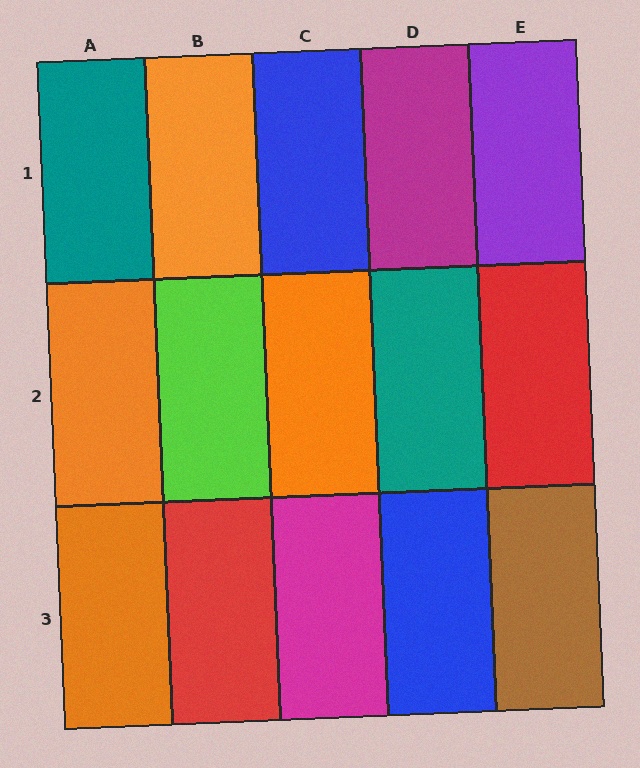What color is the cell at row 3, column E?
Brown.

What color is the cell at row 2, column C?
Orange.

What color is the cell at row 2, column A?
Orange.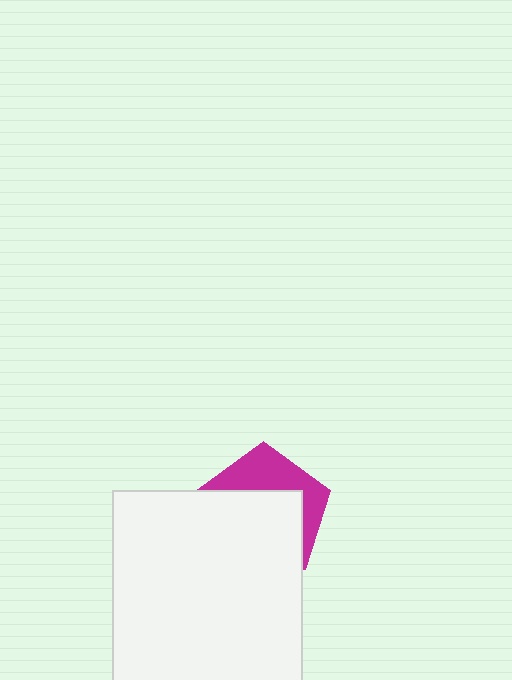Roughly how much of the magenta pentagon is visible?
A small part of it is visible (roughly 37%).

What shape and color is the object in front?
The object in front is a white rectangle.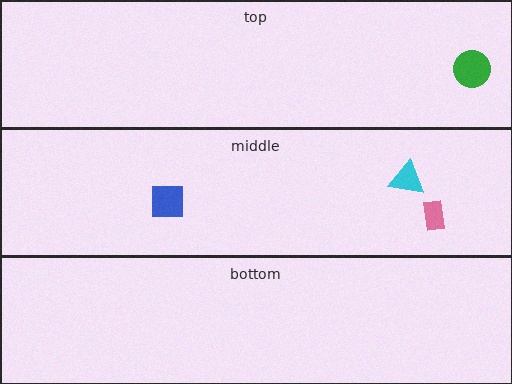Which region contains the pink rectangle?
The middle region.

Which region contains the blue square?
The middle region.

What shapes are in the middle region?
The blue square, the cyan triangle, the pink rectangle.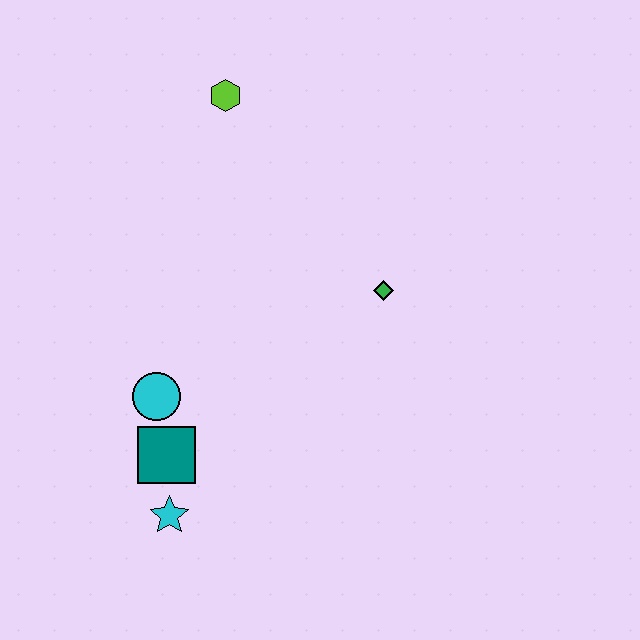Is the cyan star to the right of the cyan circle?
Yes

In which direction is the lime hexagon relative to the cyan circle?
The lime hexagon is above the cyan circle.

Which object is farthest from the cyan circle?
The lime hexagon is farthest from the cyan circle.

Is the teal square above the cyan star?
Yes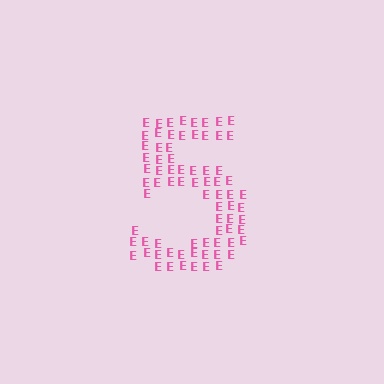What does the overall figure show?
The overall figure shows the digit 5.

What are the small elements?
The small elements are letter E's.